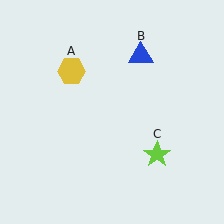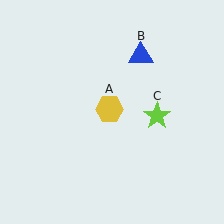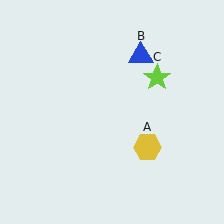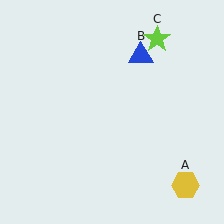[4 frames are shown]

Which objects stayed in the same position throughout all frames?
Blue triangle (object B) remained stationary.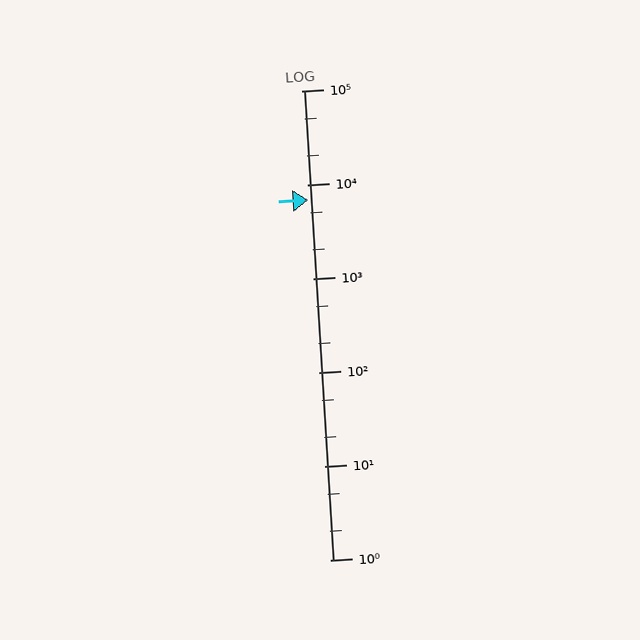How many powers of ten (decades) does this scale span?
The scale spans 5 decades, from 1 to 100000.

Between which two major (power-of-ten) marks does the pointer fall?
The pointer is between 1000 and 10000.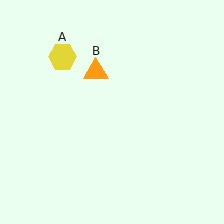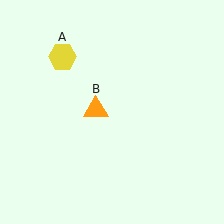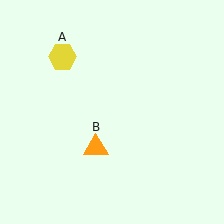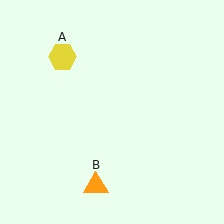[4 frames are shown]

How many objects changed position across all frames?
1 object changed position: orange triangle (object B).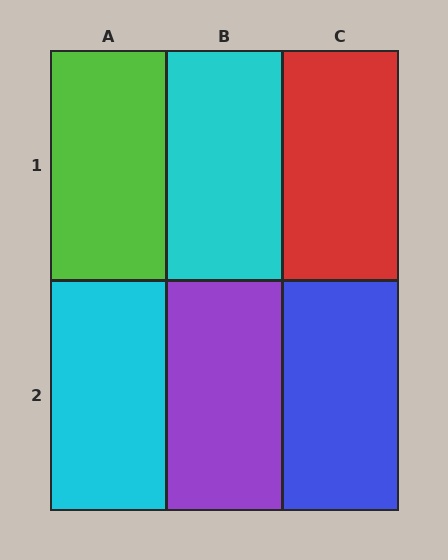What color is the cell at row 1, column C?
Red.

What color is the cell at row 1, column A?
Lime.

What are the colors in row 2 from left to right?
Cyan, purple, blue.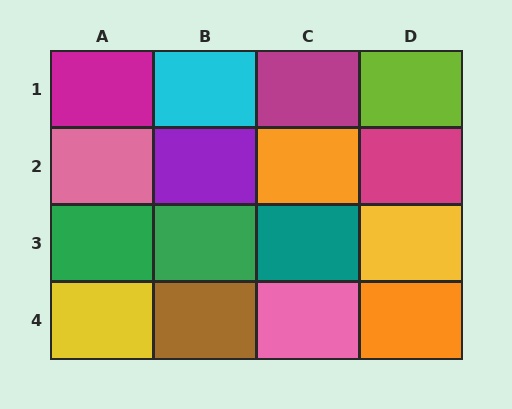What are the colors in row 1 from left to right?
Magenta, cyan, magenta, lime.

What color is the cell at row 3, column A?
Green.